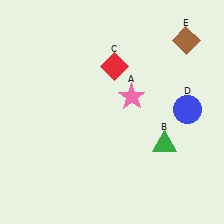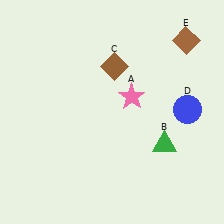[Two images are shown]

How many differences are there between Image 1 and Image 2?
There is 1 difference between the two images.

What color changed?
The diamond (C) changed from red in Image 1 to brown in Image 2.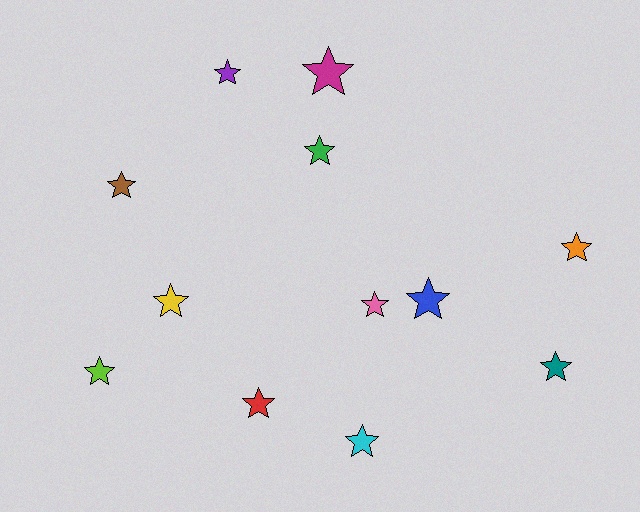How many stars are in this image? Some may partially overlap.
There are 12 stars.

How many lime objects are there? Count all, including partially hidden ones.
There is 1 lime object.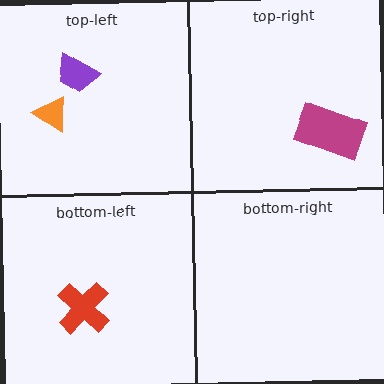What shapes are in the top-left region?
The purple trapezoid, the orange triangle.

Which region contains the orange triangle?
The top-left region.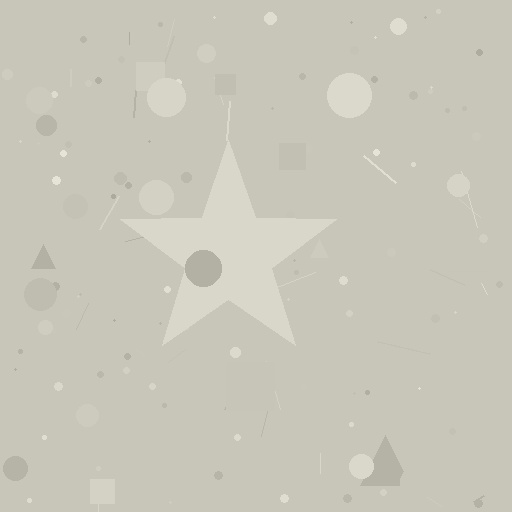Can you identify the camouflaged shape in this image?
The camouflaged shape is a star.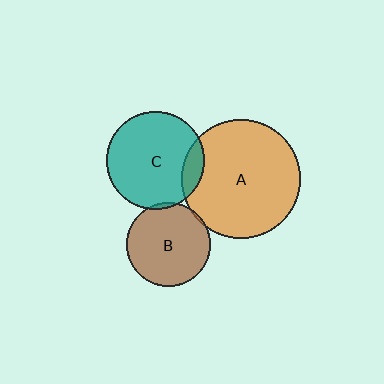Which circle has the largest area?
Circle A (orange).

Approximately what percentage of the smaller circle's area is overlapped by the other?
Approximately 5%.